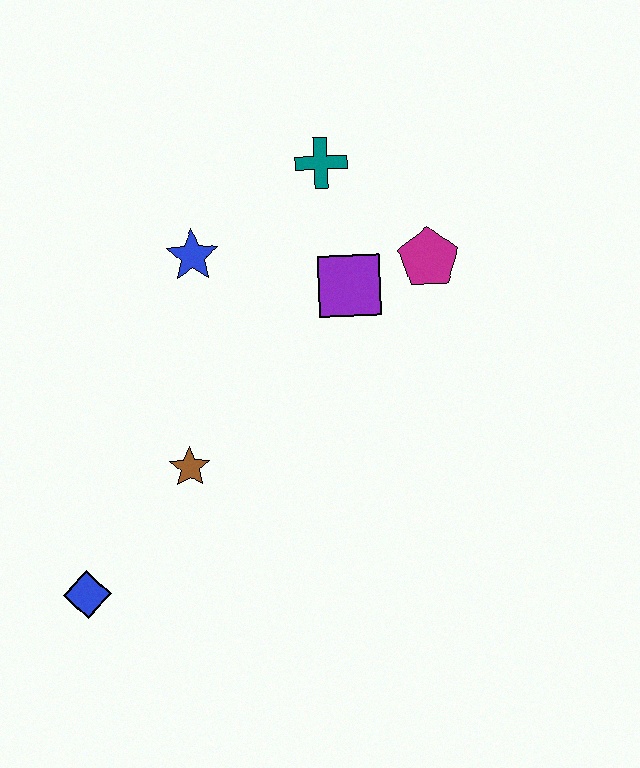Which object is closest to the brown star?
The blue diamond is closest to the brown star.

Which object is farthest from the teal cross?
The blue diamond is farthest from the teal cross.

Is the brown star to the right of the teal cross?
No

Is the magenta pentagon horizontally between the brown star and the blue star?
No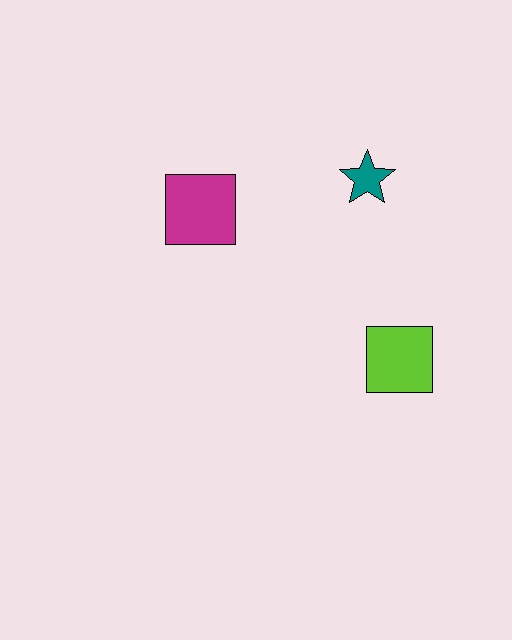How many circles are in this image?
There are no circles.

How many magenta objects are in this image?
There is 1 magenta object.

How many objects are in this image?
There are 3 objects.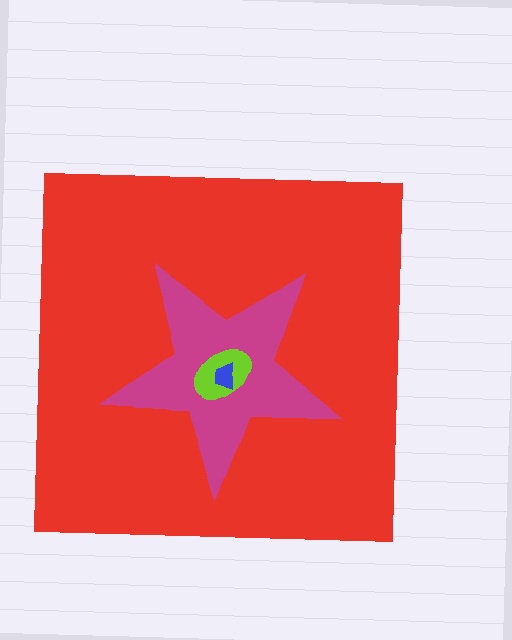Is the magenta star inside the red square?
Yes.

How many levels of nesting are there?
4.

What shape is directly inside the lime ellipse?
The blue trapezoid.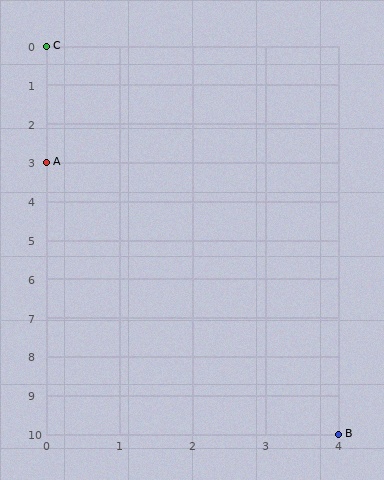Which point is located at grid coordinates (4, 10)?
Point B is at (4, 10).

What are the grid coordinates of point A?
Point A is at grid coordinates (0, 3).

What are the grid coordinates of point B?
Point B is at grid coordinates (4, 10).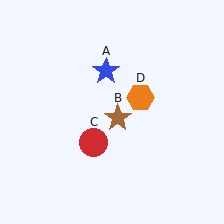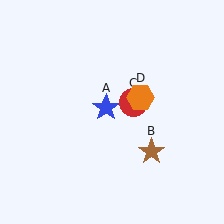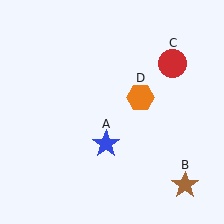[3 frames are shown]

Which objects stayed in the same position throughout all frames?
Orange hexagon (object D) remained stationary.